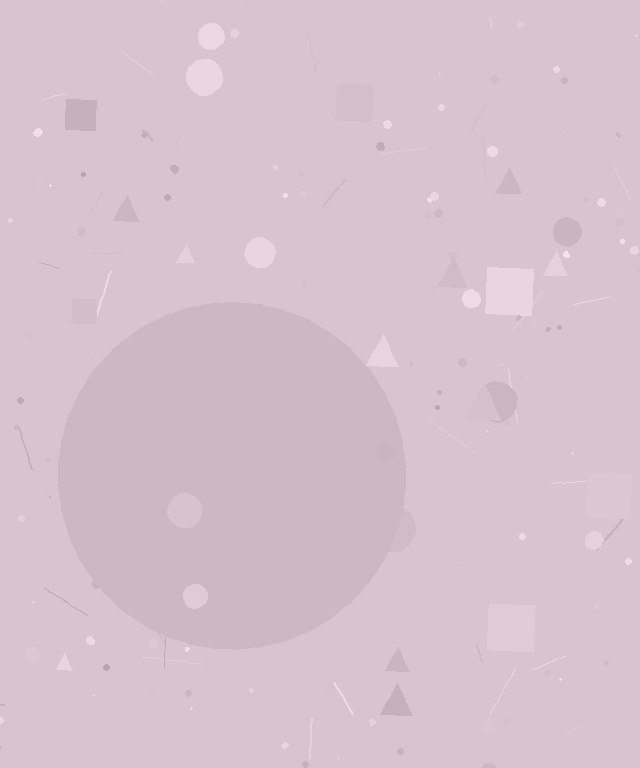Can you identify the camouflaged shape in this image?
The camouflaged shape is a circle.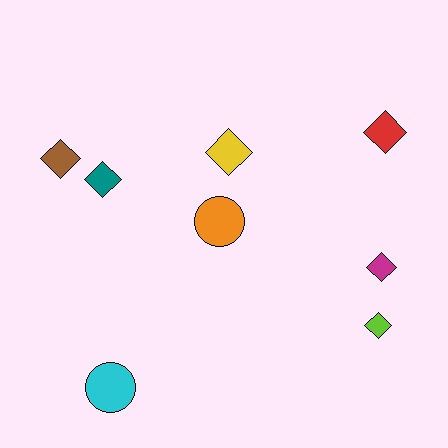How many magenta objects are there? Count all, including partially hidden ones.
There is 1 magenta object.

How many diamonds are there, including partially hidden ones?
There are 6 diamonds.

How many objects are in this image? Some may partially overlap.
There are 8 objects.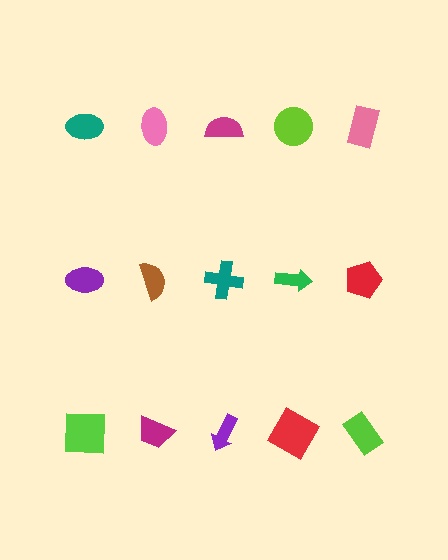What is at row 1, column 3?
A magenta semicircle.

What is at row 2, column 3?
A teal cross.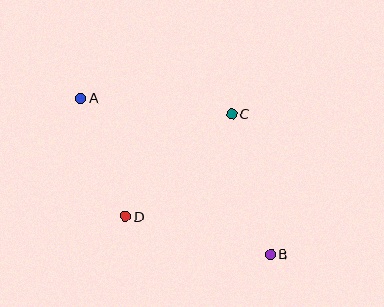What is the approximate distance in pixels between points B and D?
The distance between B and D is approximately 150 pixels.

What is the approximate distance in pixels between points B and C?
The distance between B and C is approximately 146 pixels.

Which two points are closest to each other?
Points A and D are closest to each other.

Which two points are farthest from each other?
Points A and B are farthest from each other.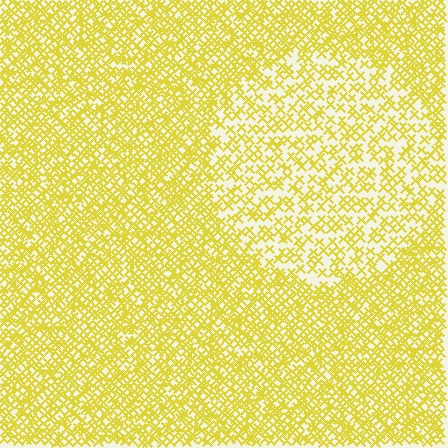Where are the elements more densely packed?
The elements are more densely packed outside the circle boundary.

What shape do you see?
I see a circle.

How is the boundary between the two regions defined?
The boundary is defined by a change in element density (approximately 2.0x ratio). All elements are the same color, size, and shape.